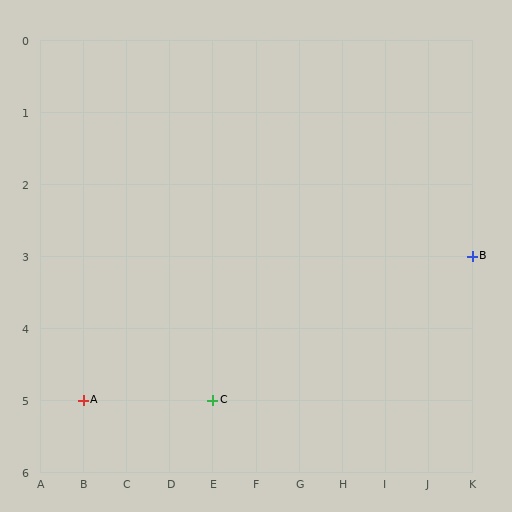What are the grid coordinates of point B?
Point B is at grid coordinates (K, 3).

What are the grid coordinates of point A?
Point A is at grid coordinates (B, 5).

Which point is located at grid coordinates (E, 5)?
Point C is at (E, 5).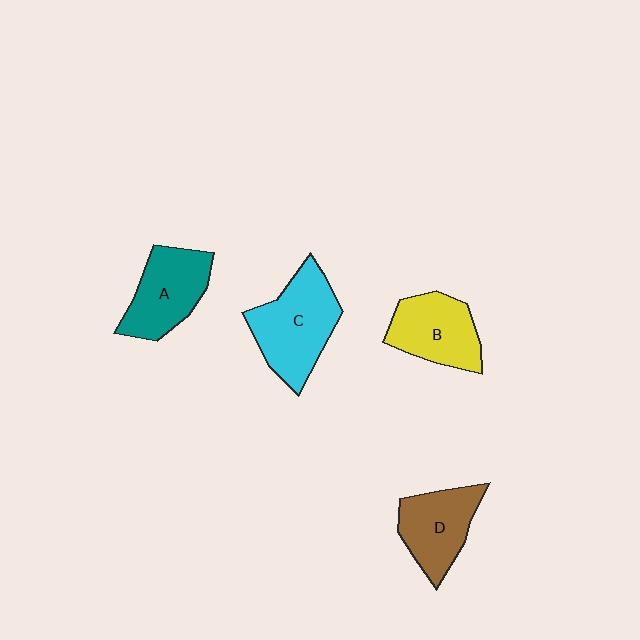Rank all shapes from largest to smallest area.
From largest to smallest: C (cyan), A (teal), B (yellow), D (brown).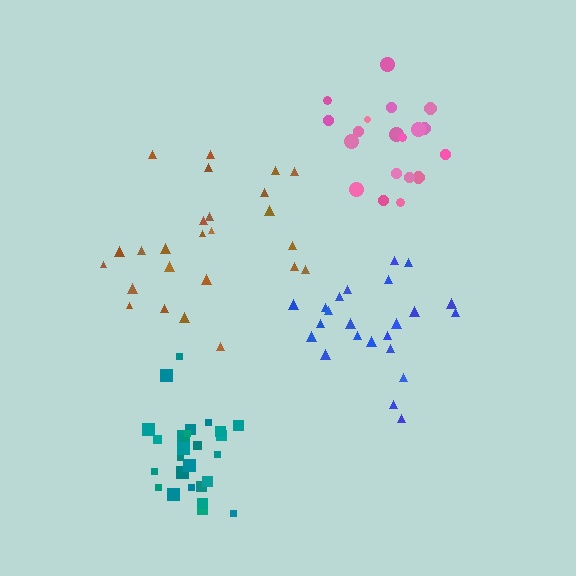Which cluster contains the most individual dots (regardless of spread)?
Teal (27).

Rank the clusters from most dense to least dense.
teal, pink, blue, brown.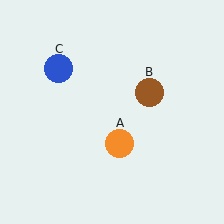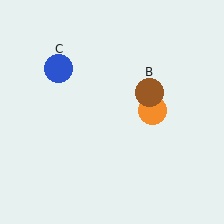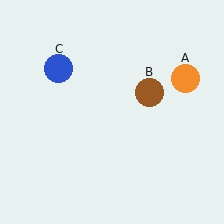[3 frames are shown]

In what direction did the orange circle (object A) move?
The orange circle (object A) moved up and to the right.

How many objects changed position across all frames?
1 object changed position: orange circle (object A).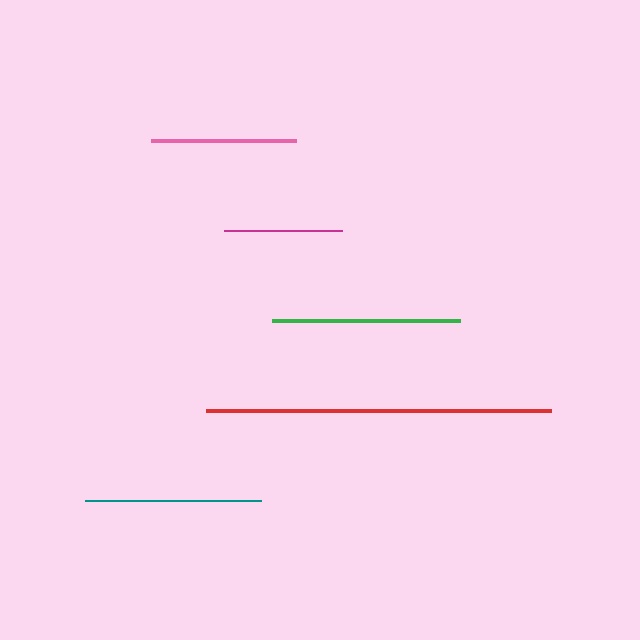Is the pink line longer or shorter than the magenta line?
The pink line is longer than the magenta line.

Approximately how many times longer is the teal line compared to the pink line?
The teal line is approximately 1.2 times the length of the pink line.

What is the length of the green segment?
The green segment is approximately 188 pixels long.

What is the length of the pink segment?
The pink segment is approximately 146 pixels long.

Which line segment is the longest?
The red line is the longest at approximately 345 pixels.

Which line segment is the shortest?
The magenta line is the shortest at approximately 118 pixels.